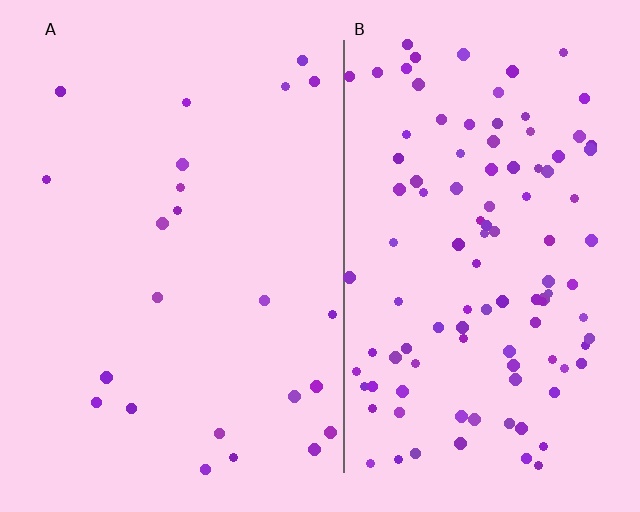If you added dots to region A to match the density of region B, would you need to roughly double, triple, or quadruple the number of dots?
Approximately quadruple.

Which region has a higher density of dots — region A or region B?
B (the right).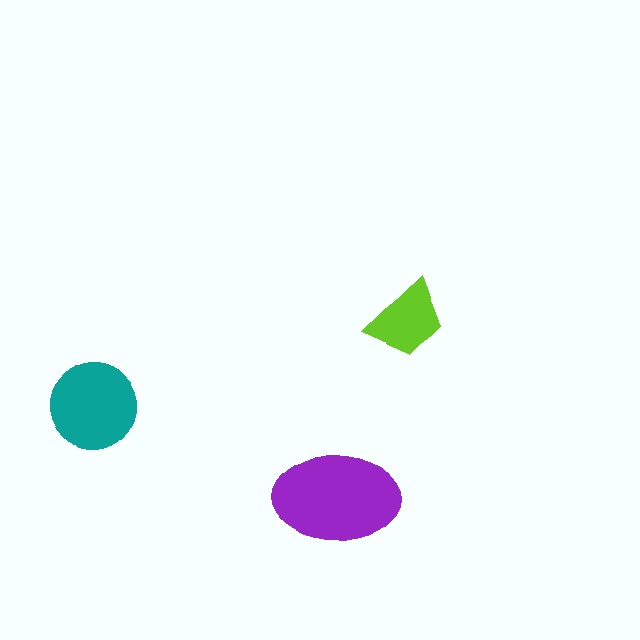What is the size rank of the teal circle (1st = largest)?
2nd.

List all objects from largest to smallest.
The purple ellipse, the teal circle, the lime trapezoid.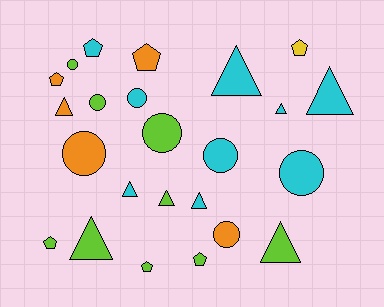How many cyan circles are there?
There are 3 cyan circles.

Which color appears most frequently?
Lime, with 9 objects.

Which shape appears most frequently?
Triangle, with 9 objects.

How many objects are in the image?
There are 24 objects.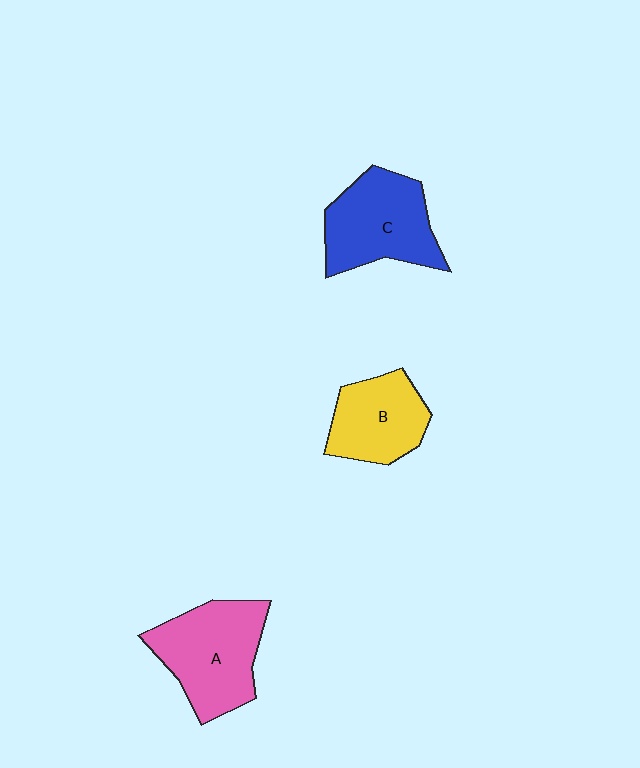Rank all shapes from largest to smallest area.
From largest to smallest: A (pink), C (blue), B (yellow).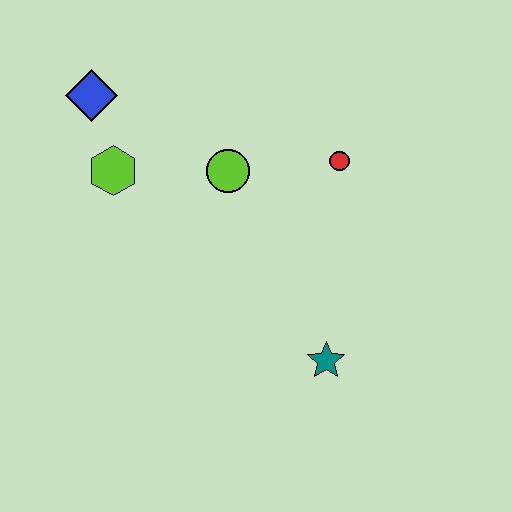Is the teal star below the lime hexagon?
Yes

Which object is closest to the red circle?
The lime circle is closest to the red circle.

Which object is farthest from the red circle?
The blue diamond is farthest from the red circle.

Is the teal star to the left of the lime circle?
No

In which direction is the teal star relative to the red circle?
The teal star is below the red circle.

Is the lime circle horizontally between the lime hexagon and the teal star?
Yes